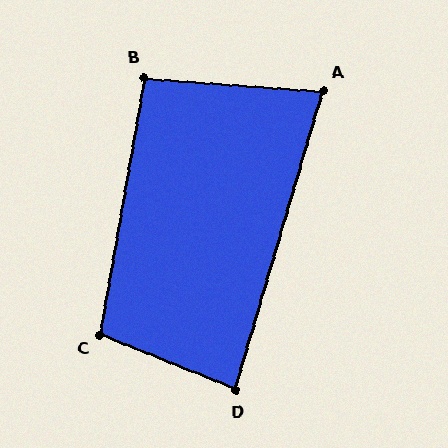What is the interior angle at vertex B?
Approximately 96 degrees (obtuse).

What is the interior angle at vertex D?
Approximately 84 degrees (acute).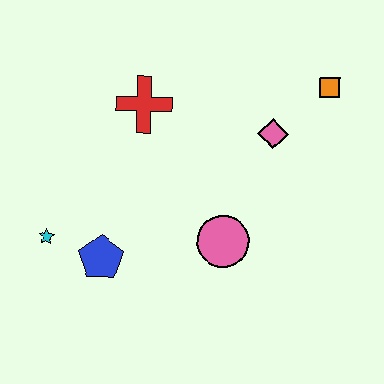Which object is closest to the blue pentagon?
The cyan star is closest to the blue pentagon.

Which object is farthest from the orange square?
The cyan star is farthest from the orange square.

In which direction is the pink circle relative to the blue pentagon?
The pink circle is to the right of the blue pentagon.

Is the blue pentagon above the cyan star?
No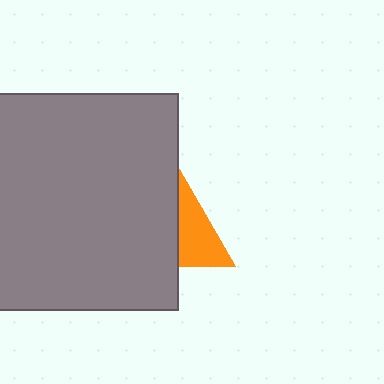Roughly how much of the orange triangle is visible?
About half of it is visible (roughly 50%).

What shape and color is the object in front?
The object in front is a gray rectangle.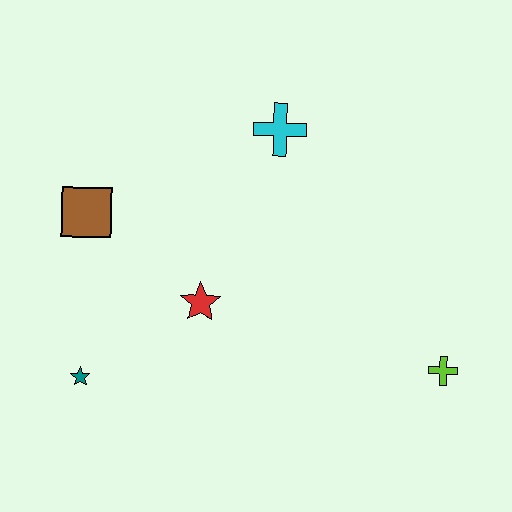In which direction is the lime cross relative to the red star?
The lime cross is to the right of the red star.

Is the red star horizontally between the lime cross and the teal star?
Yes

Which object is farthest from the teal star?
The lime cross is farthest from the teal star.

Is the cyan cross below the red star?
No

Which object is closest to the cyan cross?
The red star is closest to the cyan cross.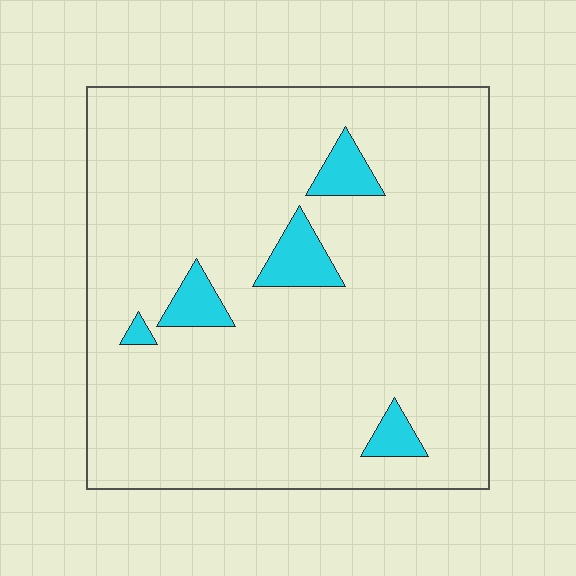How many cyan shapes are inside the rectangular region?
5.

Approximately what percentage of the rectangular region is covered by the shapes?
Approximately 10%.